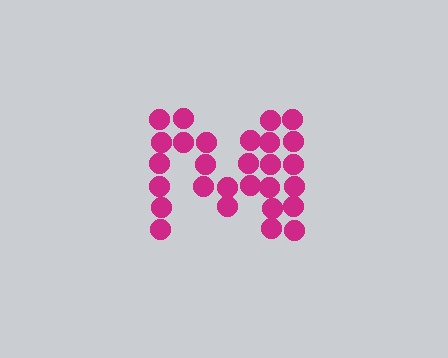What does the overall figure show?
The overall figure shows the letter M.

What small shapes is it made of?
It is made of small circles.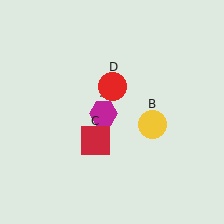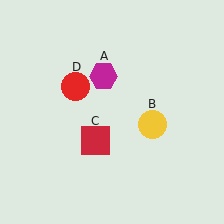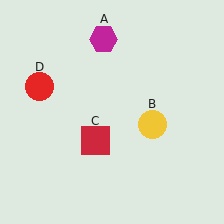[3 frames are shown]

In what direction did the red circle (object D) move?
The red circle (object D) moved left.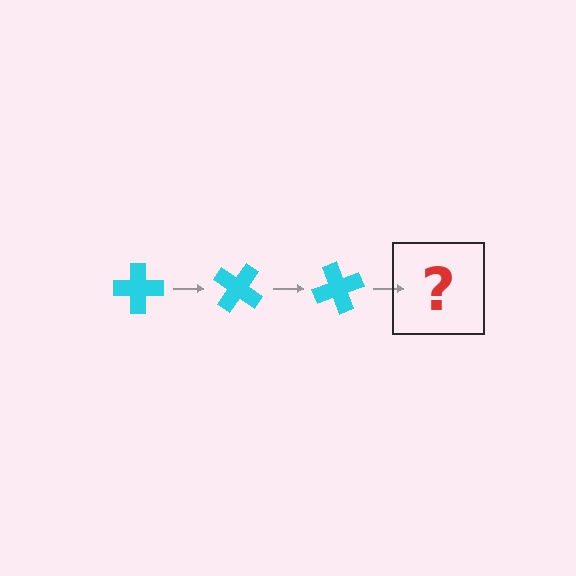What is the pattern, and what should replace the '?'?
The pattern is that the cross rotates 35 degrees each step. The '?' should be a cyan cross rotated 105 degrees.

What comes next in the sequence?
The next element should be a cyan cross rotated 105 degrees.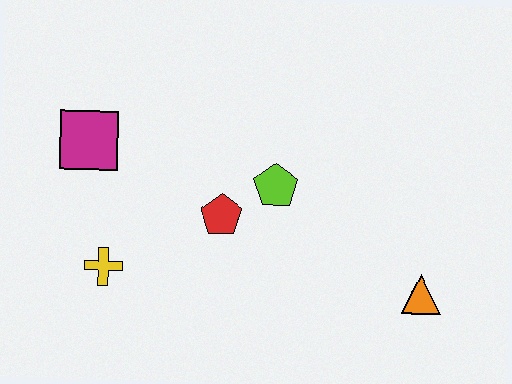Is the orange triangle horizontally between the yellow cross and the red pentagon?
No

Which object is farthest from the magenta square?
The orange triangle is farthest from the magenta square.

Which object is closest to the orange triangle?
The lime pentagon is closest to the orange triangle.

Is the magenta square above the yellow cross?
Yes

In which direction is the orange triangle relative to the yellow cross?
The orange triangle is to the right of the yellow cross.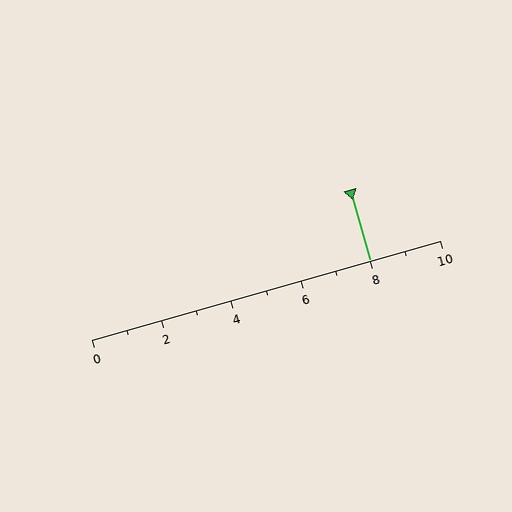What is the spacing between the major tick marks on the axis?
The major ticks are spaced 2 apart.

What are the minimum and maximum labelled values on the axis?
The axis runs from 0 to 10.